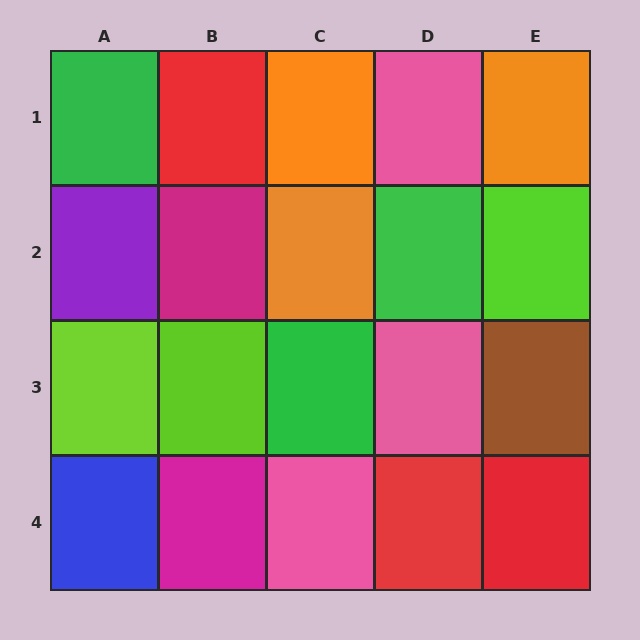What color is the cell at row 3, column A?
Lime.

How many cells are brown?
1 cell is brown.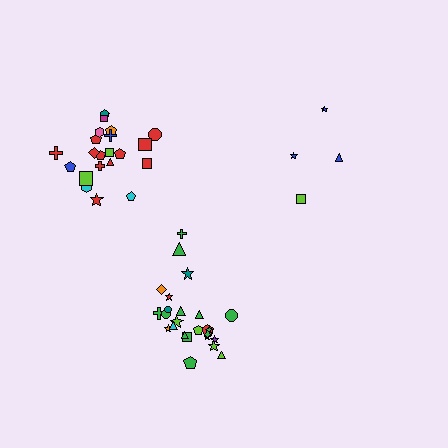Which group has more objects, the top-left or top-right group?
The top-left group.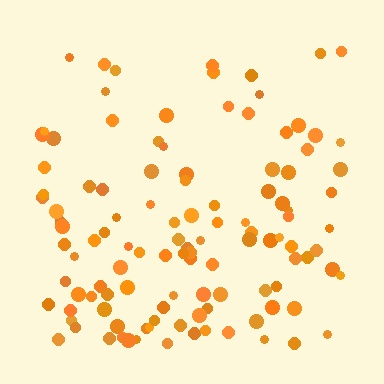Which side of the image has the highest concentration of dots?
The bottom.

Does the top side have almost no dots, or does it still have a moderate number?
Still a moderate number, just noticeably fewer than the bottom.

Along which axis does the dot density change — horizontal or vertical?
Vertical.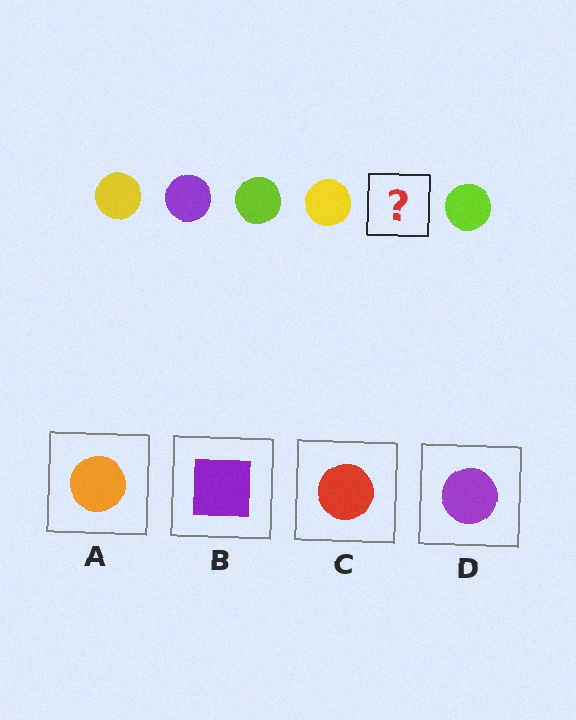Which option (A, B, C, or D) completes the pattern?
D.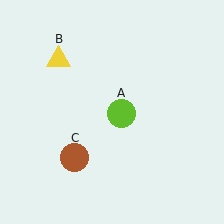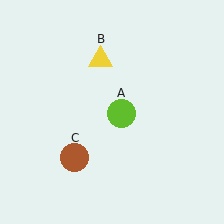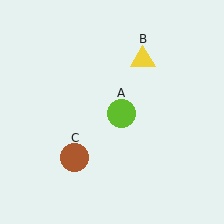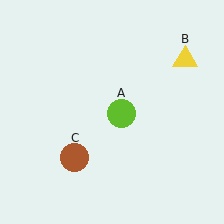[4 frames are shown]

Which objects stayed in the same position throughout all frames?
Lime circle (object A) and brown circle (object C) remained stationary.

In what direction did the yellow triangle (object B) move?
The yellow triangle (object B) moved right.